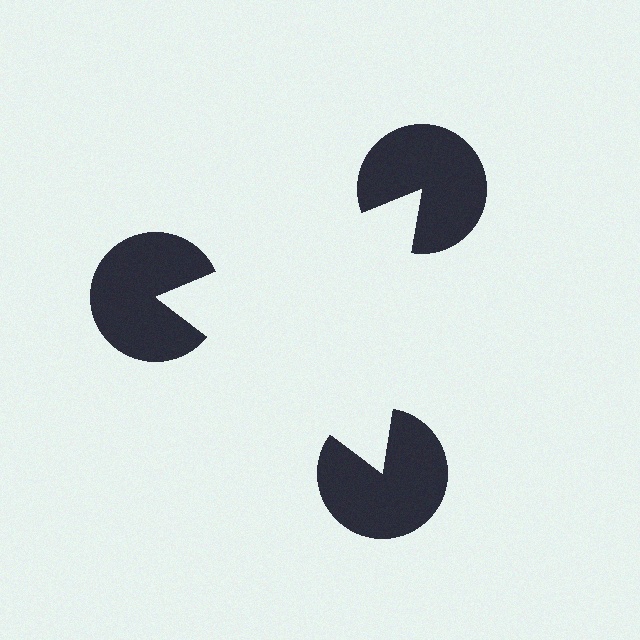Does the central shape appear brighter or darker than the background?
It typically appears slightly brighter than the background, even though no actual brightness change is drawn.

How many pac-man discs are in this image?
There are 3 — one at each vertex of the illusory triangle.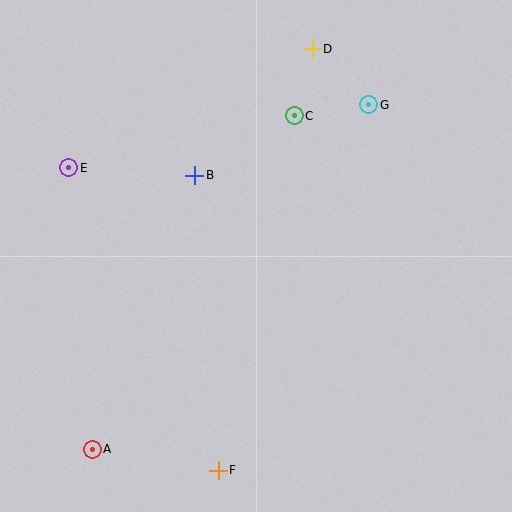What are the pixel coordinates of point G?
Point G is at (369, 105).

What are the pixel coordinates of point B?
Point B is at (195, 175).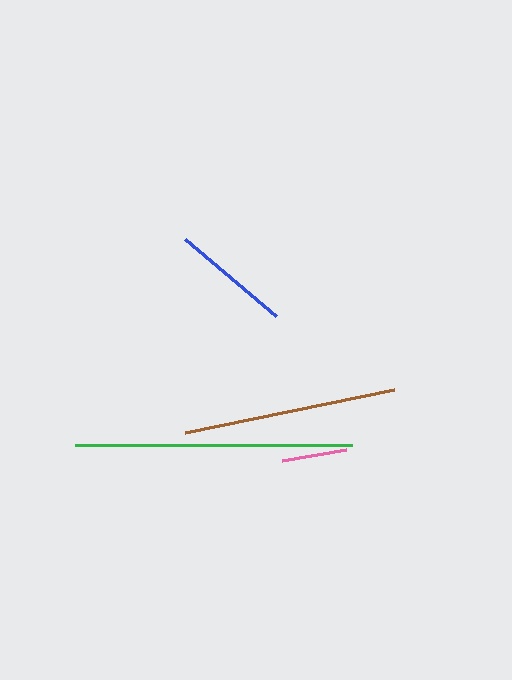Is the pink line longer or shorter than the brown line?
The brown line is longer than the pink line.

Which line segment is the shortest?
The pink line is the shortest at approximately 65 pixels.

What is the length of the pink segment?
The pink segment is approximately 65 pixels long.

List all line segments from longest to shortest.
From longest to shortest: green, brown, blue, pink.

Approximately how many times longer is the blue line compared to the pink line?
The blue line is approximately 1.8 times the length of the pink line.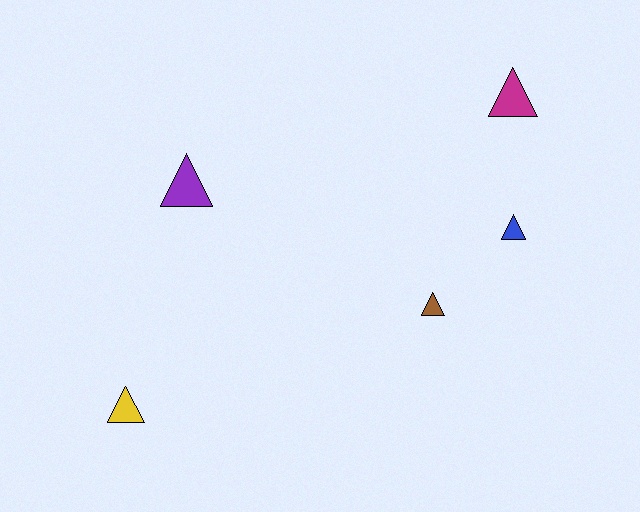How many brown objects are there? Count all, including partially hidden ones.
There is 1 brown object.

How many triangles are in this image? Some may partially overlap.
There are 5 triangles.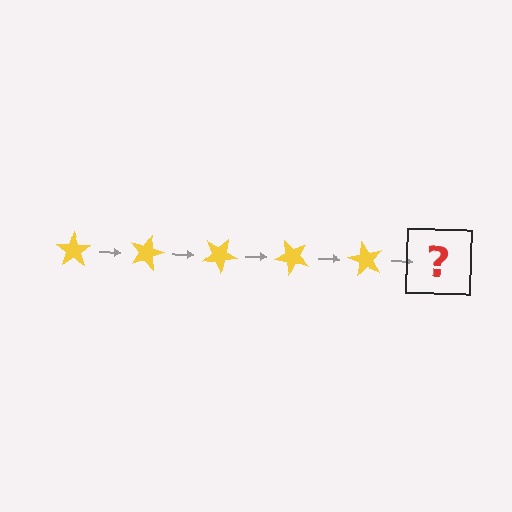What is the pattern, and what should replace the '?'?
The pattern is that the star rotates 15 degrees each step. The '?' should be a yellow star rotated 75 degrees.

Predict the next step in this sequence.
The next step is a yellow star rotated 75 degrees.